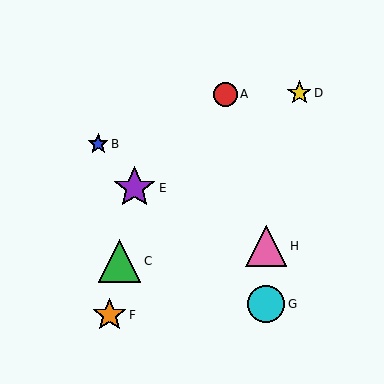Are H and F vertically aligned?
No, H is at x≈266 and F is at x≈109.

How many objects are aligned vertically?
2 objects (G, H) are aligned vertically.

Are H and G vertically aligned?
Yes, both are at x≈266.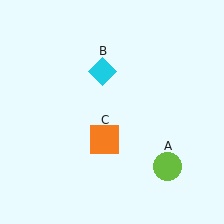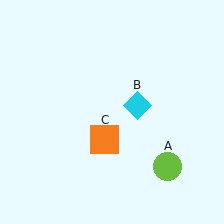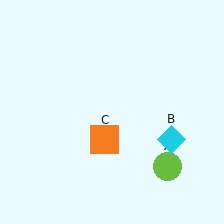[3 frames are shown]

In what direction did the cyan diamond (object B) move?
The cyan diamond (object B) moved down and to the right.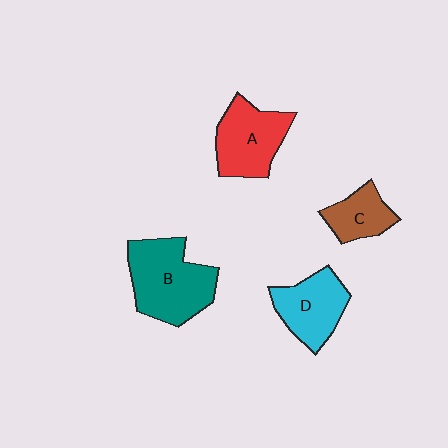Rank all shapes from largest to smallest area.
From largest to smallest: B (teal), A (red), D (cyan), C (brown).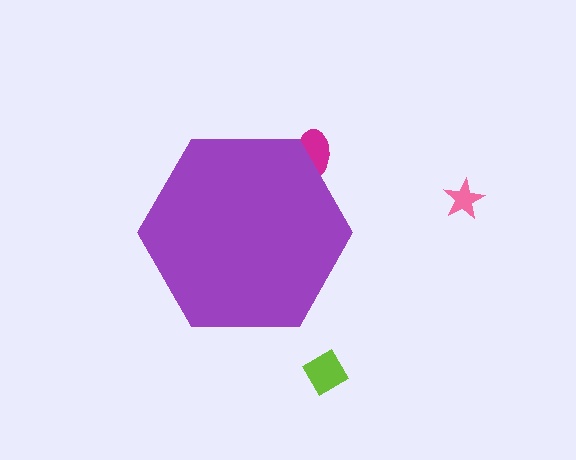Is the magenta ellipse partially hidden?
Yes, the magenta ellipse is partially hidden behind the purple hexagon.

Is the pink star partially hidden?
No, the pink star is fully visible.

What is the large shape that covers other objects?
A purple hexagon.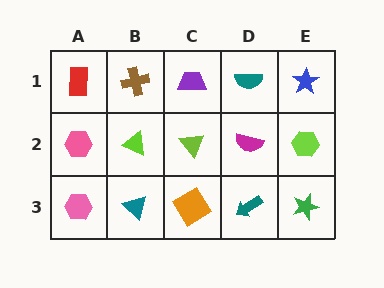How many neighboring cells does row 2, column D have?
4.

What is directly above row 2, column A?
A red rectangle.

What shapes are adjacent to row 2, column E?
A blue star (row 1, column E), a green star (row 3, column E), a magenta semicircle (row 2, column D).